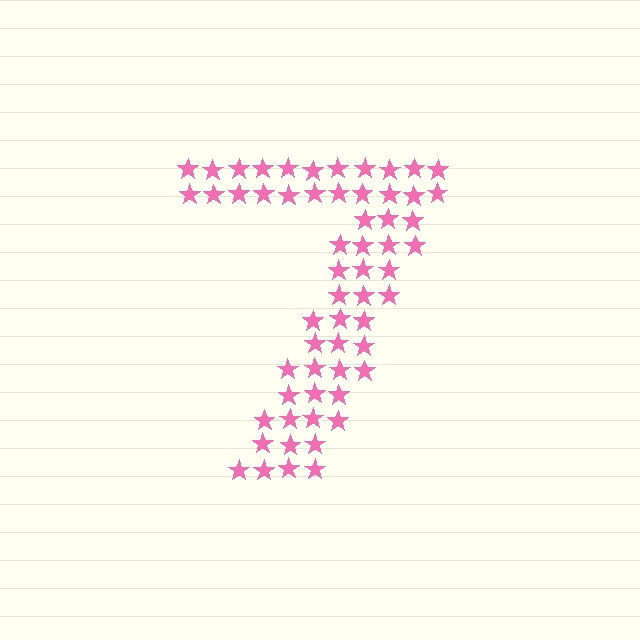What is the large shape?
The large shape is the digit 7.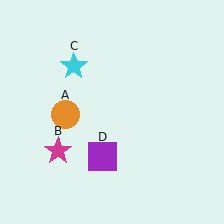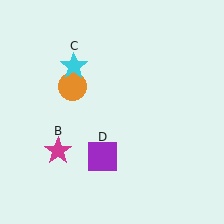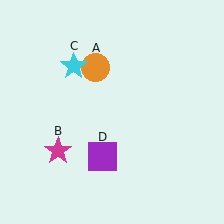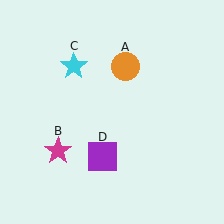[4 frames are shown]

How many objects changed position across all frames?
1 object changed position: orange circle (object A).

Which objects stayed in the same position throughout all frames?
Magenta star (object B) and cyan star (object C) and purple square (object D) remained stationary.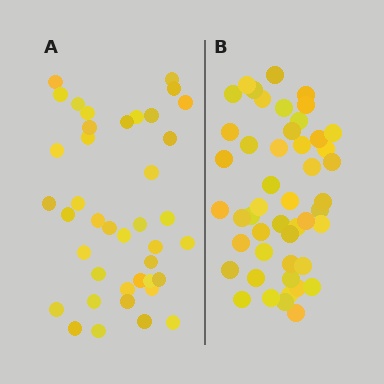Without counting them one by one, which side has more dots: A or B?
Region B (the right region) has more dots.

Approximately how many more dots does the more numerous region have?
Region B has roughly 8 or so more dots than region A.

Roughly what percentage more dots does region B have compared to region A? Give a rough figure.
About 20% more.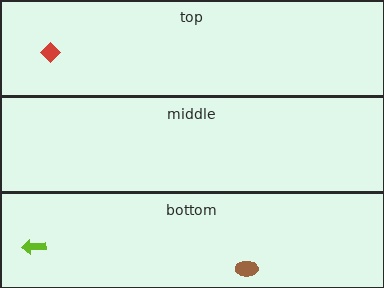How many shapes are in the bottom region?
2.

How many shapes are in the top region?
1.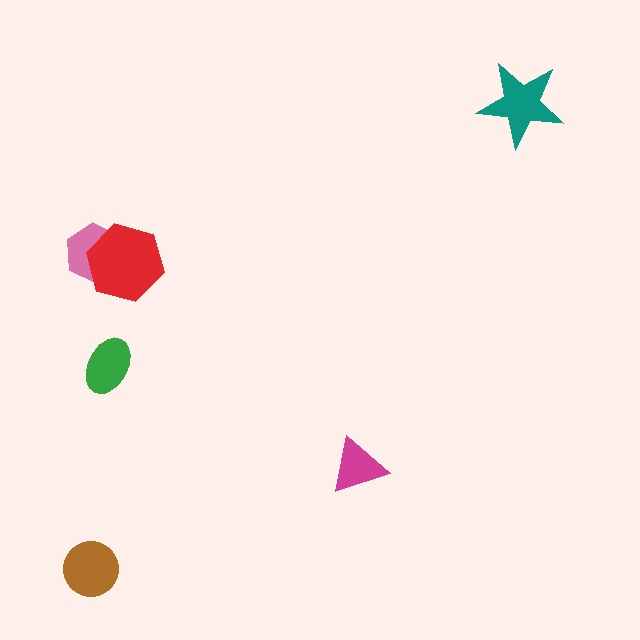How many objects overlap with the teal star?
0 objects overlap with the teal star.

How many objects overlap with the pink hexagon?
1 object overlaps with the pink hexagon.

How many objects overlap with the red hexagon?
1 object overlaps with the red hexagon.